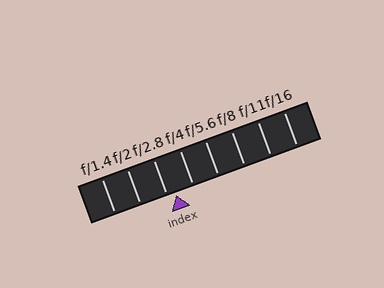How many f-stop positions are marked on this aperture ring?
There are 8 f-stop positions marked.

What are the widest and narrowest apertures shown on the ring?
The widest aperture shown is f/1.4 and the narrowest is f/16.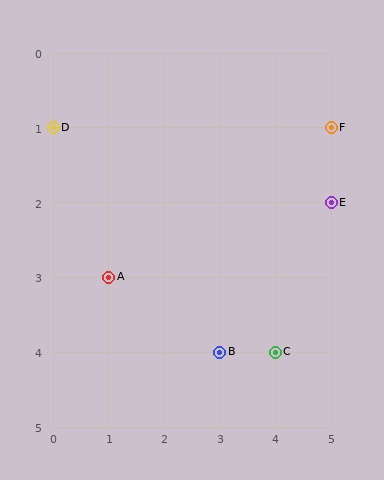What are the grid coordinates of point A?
Point A is at grid coordinates (1, 3).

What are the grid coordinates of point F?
Point F is at grid coordinates (5, 1).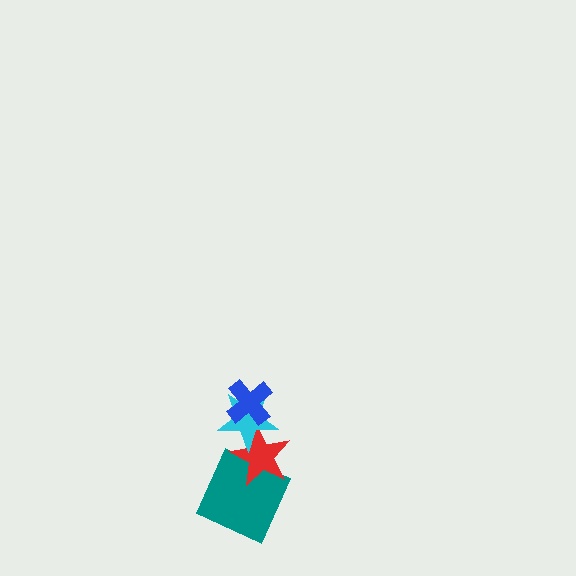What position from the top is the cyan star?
The cyan star is 2nd from the top.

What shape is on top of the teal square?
The red star is on top of the teal square.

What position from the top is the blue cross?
The blue cross is 1st from the top.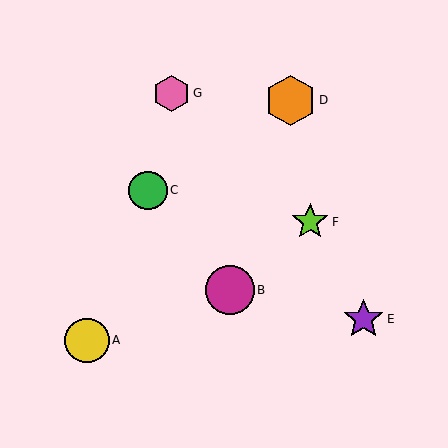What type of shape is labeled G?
Shape G is a pink hexagon.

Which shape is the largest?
The orange hexagon (labeled D) is the largest.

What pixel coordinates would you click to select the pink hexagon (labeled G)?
Click at (172, 93) to select the pink hexagon G.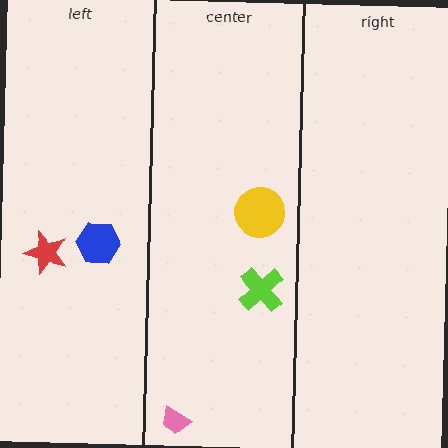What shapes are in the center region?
The pink trapezoid, the yellow circle, the lime cross.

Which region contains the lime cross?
The center region.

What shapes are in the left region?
The blue hexagon, the red star.